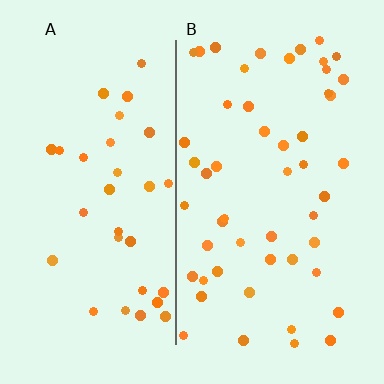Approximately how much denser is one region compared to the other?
Approximately 1.6× — region B over region A.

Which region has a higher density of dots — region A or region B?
B (the right).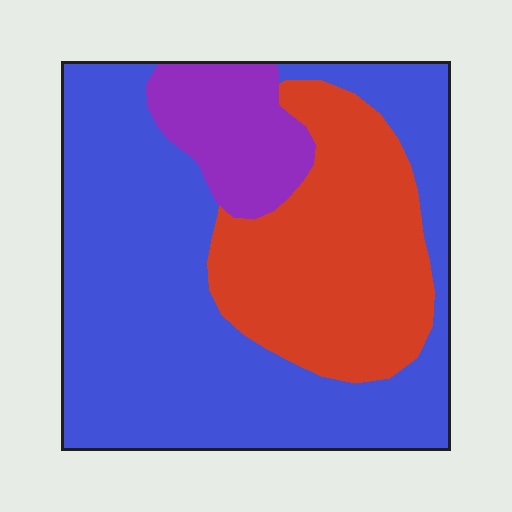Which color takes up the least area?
Purple, at roughly 10%.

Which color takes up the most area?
Blue, at roughly 60%.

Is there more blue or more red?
Blue.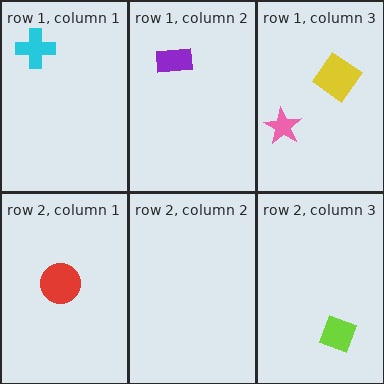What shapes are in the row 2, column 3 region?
The lime diamond.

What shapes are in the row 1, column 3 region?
The yellow diamond, the pink star.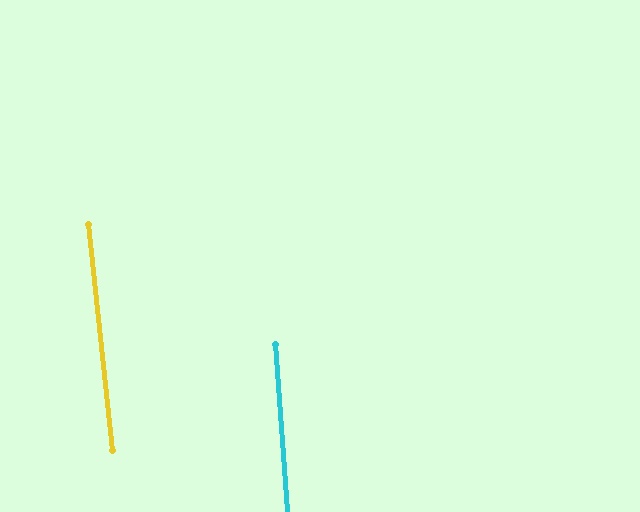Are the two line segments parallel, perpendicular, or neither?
Parallel — their directions differ by only 1.9°.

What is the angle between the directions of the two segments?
Approximately 2 degrees.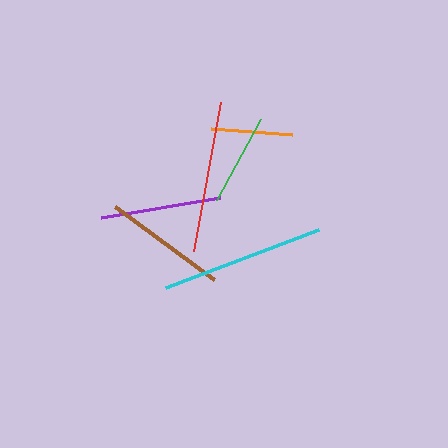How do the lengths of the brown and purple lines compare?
The brown and purple lines are approximately the same length.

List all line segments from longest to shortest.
From longest to shortest: cyan, red, brown, purple, green, orange.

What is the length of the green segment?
The green segment is approximately 93 pixels long.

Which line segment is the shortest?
The orange line is the shortest at approximately 81 pixels.